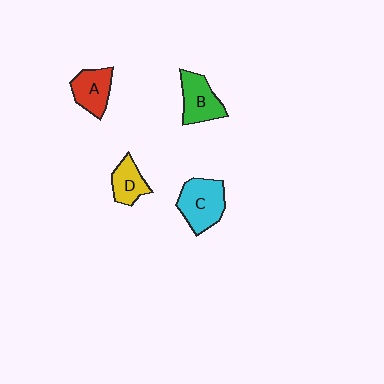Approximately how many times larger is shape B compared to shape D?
Approximately 1.3 times.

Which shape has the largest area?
Shape C (cyan).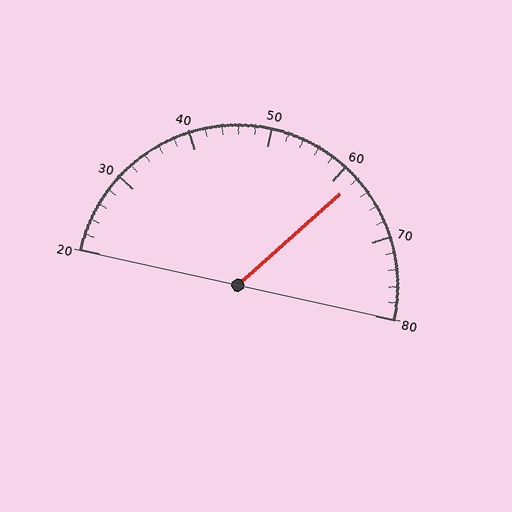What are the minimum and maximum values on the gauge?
The gauge ranges from 20 to 80.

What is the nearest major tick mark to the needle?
The nearest major tick mark is 60.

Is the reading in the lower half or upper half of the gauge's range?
The reading is in the upper half of the range (20 to 80).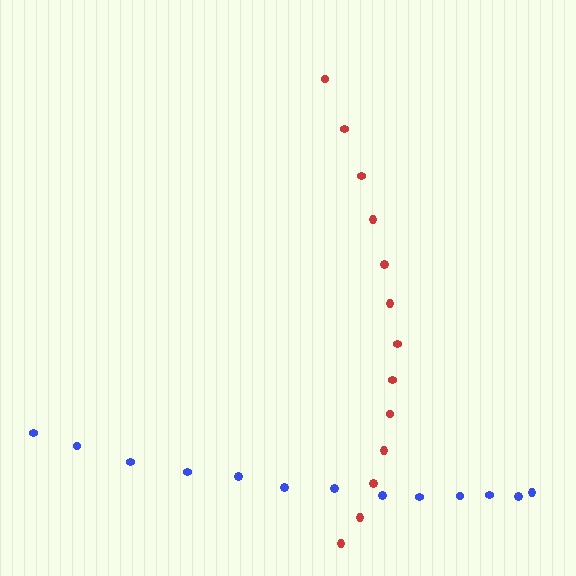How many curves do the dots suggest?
There are 2 distinct paths.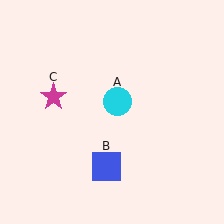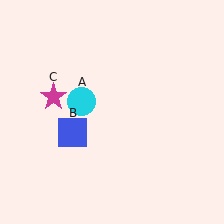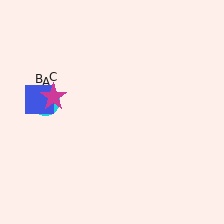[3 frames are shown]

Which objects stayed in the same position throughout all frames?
Magenta star (object C) remained stationary.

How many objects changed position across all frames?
2 objects changed position: cyan circle (object A), blue square (object B).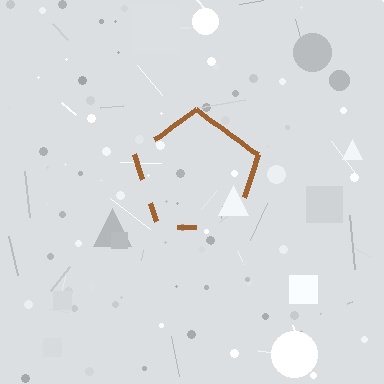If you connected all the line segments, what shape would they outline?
They would outline a pentagon.